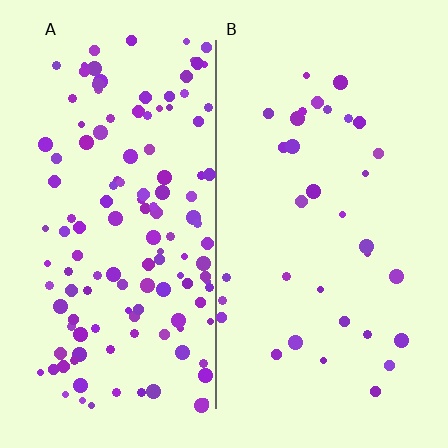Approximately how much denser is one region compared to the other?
Approximately 4.0× — region A over region B.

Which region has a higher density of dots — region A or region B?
A (the left).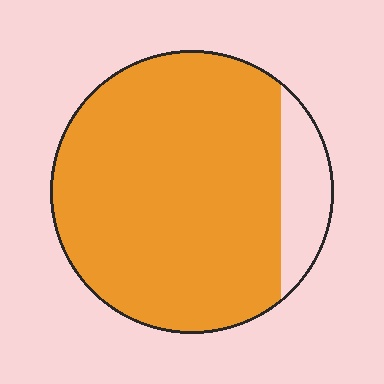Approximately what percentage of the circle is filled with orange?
Approximately 85%.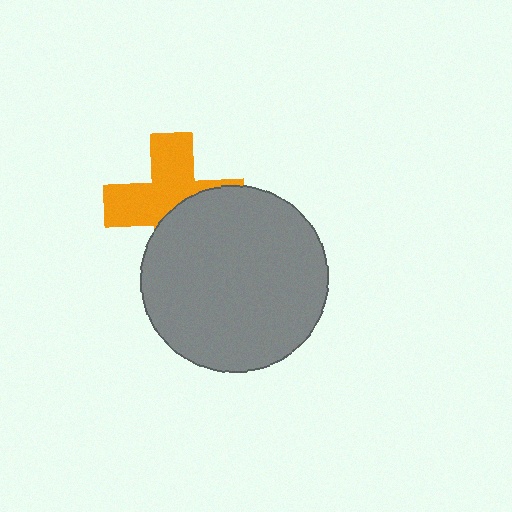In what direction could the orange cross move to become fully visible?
The orange cross could move up. That would shift it out from behind the gray circle entirely.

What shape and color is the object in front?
The object in front is a gray circle.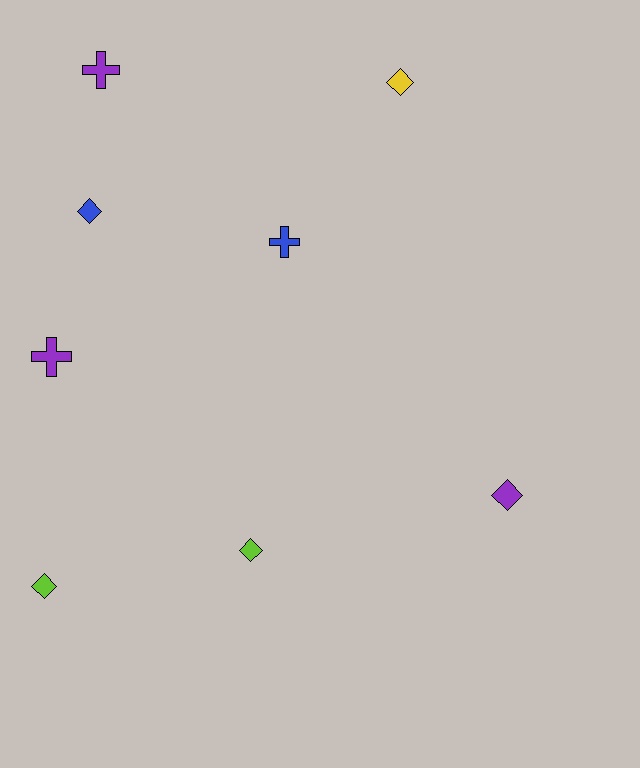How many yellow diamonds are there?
There is 1 yellow diamond.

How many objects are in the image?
There are 8 objects.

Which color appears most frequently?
Purple, with 3 objects.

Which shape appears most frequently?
Diamond, with 5 objects.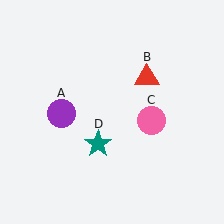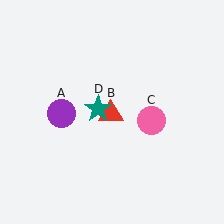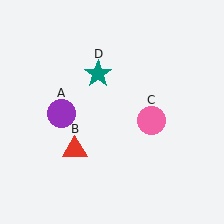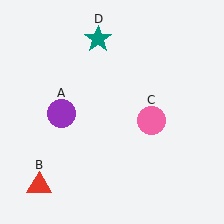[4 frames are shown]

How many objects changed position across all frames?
2 objects changed position: red triangle (object B), teal star (object D).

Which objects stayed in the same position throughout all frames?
Purple circle (object A) and pink circle (object C) remained stationary.